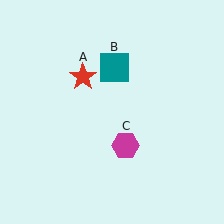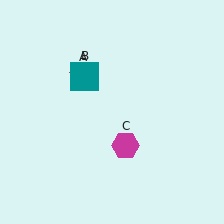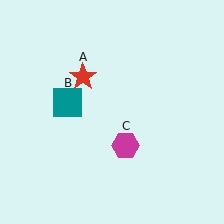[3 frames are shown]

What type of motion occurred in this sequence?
The teal square (object B) rotated counterclockwise around the center of the scene.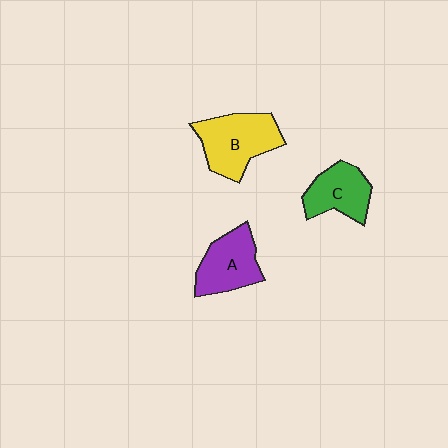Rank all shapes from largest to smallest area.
From largest to smallest: B (yellow), A (purple), C (green).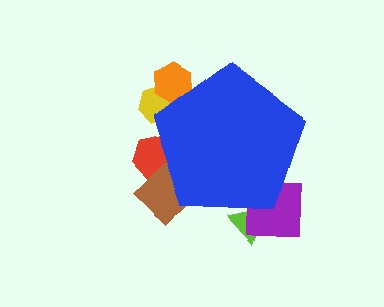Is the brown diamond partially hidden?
Yes, the brown diamond is partially hidden behind the blue pentagon.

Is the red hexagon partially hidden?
Yes, the red hexagon is partially hidden behind the blue pentagon.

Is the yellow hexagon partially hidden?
Yes, the yellow hexagon is partially hidden behind the blue pentagon.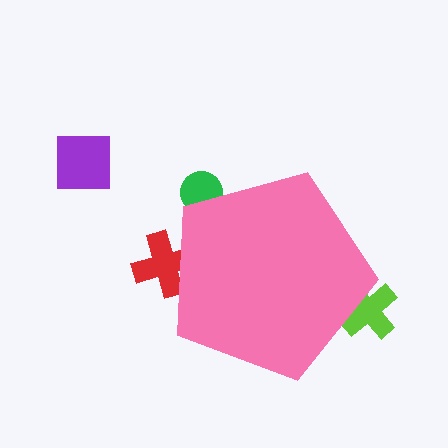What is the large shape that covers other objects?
A pink pentagon.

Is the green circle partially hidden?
Yes, the green circle is partially hidden behind the pink pentagon.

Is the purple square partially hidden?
No, the purple square is fully visible.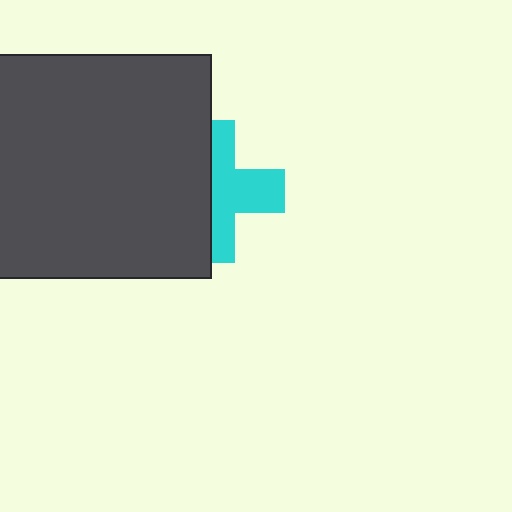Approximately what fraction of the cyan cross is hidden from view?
Roughly 47% of the cyan cross is hidden behind the dark gray square.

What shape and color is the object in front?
The object in front is a dark gray square.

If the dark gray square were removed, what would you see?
You would see the complete cyan cross.